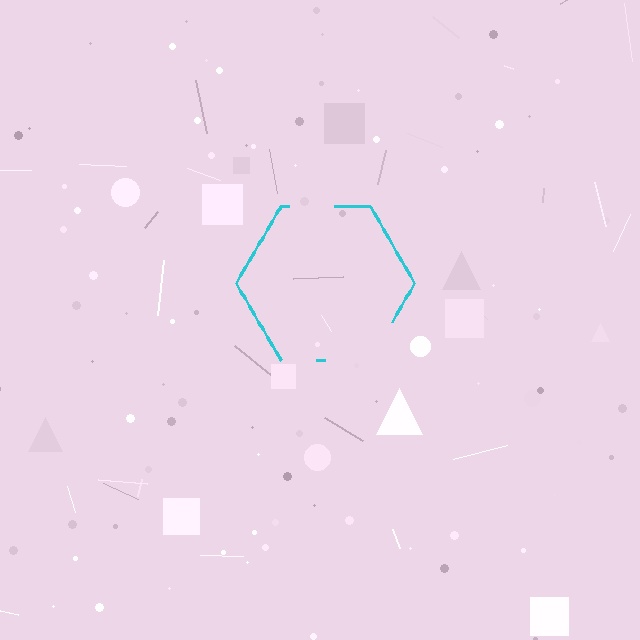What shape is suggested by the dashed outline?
The dashed outline suggests a hexagon.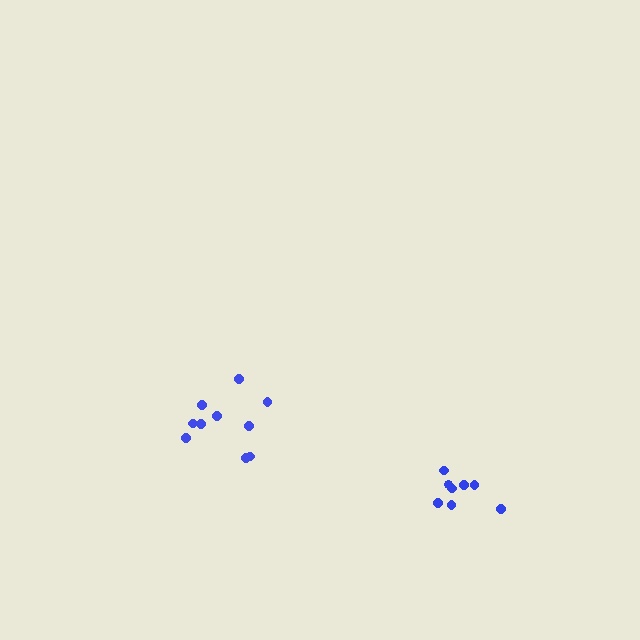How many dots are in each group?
Group 1: 8 dots, Group 2: 10 dots (18 total).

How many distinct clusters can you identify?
There are 2 distinct clusters.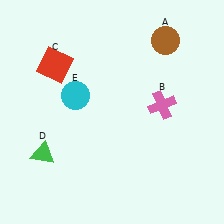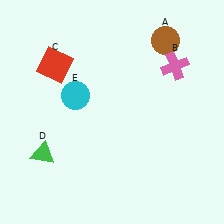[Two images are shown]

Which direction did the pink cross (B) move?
The pink cross (B) moved up.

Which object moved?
The pink cross (B) moved up.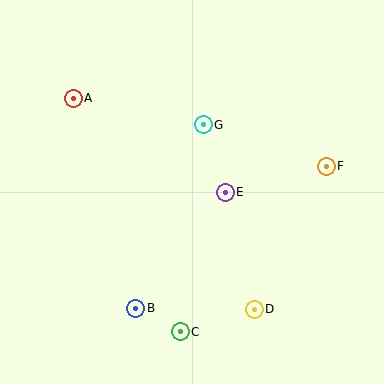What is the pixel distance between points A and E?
The distance between A and E is 179 pixels.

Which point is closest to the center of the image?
Point E at (225, 193) is closest to the center.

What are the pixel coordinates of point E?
Point E is at (225, 193).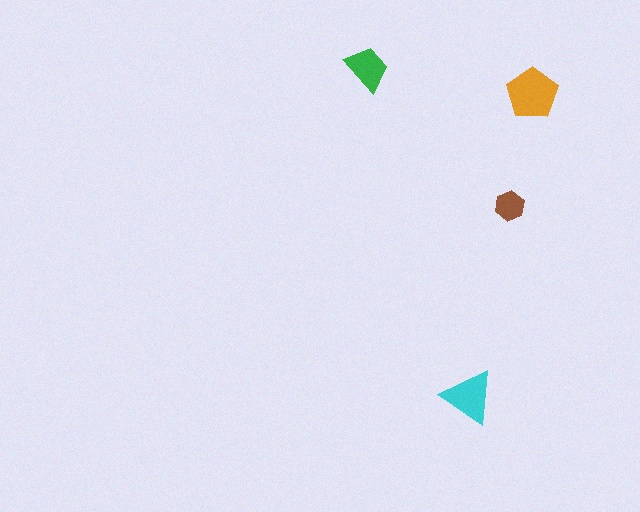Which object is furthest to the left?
The green trapezoid is leftmost.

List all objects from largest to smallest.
The orange pentagon, the cyan triangle, the green trapezoid, the brown hexagon.